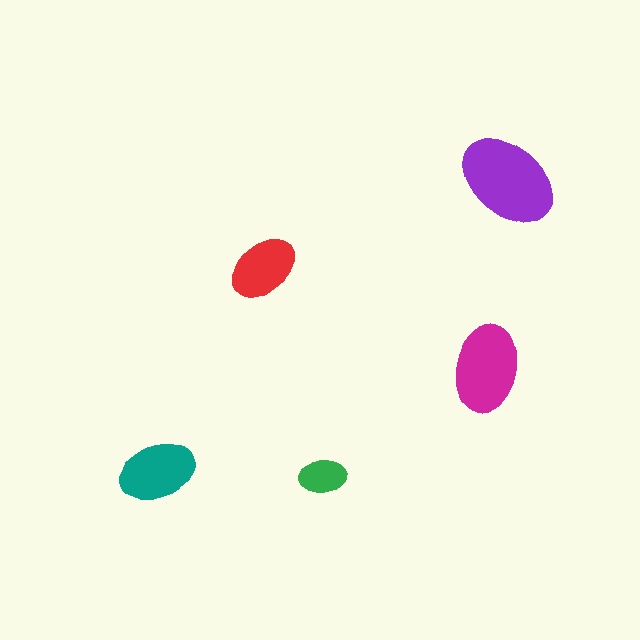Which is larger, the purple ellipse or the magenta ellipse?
The purple one.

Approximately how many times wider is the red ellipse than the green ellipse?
About 1.5 times wider.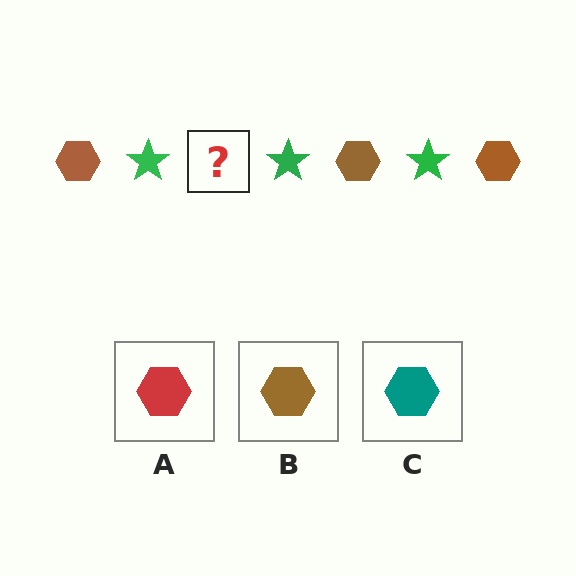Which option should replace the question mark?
Option B.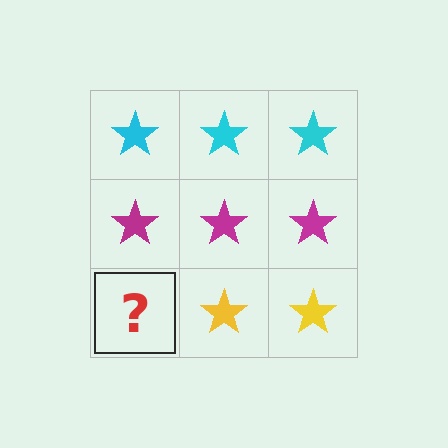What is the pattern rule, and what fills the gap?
The rule is that each row has a consistent color. The gap should be filled with a yellow star.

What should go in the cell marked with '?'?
The missing cell should contain a yellow star.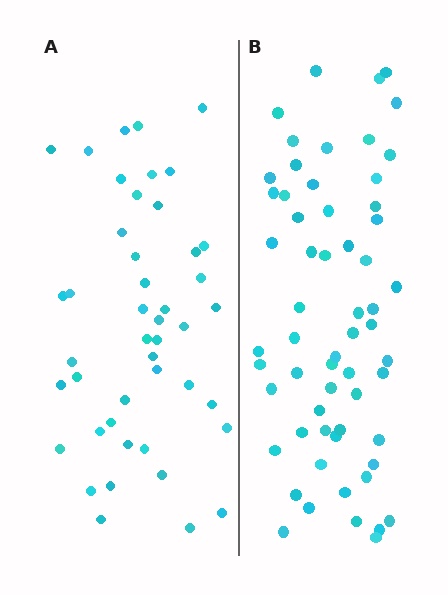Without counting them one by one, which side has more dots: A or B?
Region B (the right region) has more dots.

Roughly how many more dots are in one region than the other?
Region B has approximately 15 more dots than region A.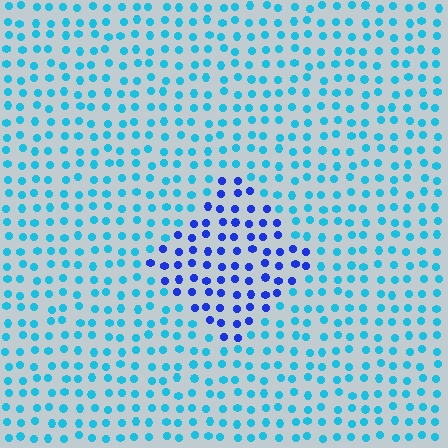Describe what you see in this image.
The image is filled with small cyan elements in a uniform arrangement. A diamond-shaped region is visible where the elements are tinted to a slightly different hue, forming a subtle color boundary.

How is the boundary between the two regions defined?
The boundary is defined purely by a slight shift in hue (about 42 degrees). Spacing, size, and orientation are identical on both sides.